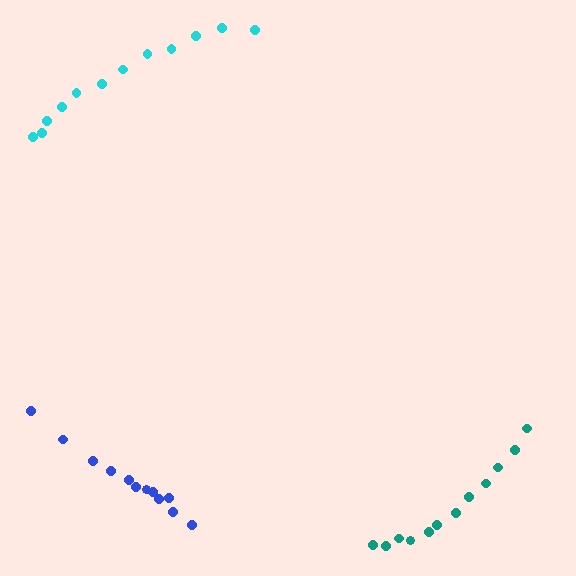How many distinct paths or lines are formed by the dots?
There are 3 distinct paths.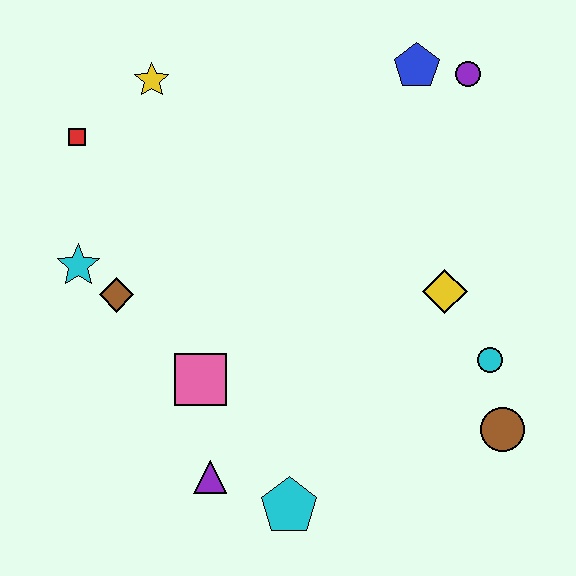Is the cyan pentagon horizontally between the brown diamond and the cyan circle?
Yes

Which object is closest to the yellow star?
The red square is closest to the yellow star.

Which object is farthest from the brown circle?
The red square is farthest from the brown circle.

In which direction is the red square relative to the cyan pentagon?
The red square is above the cyan pentagon.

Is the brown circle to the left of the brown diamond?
No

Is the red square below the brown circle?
No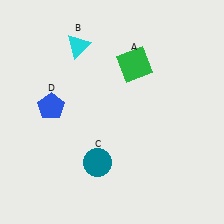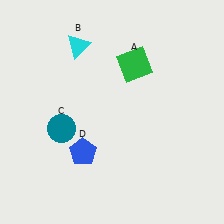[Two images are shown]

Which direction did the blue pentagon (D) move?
The blue pentagon (D) moved down.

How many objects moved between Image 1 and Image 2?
2 objects moved between the two images.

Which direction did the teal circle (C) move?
The teal circle (C) moved left.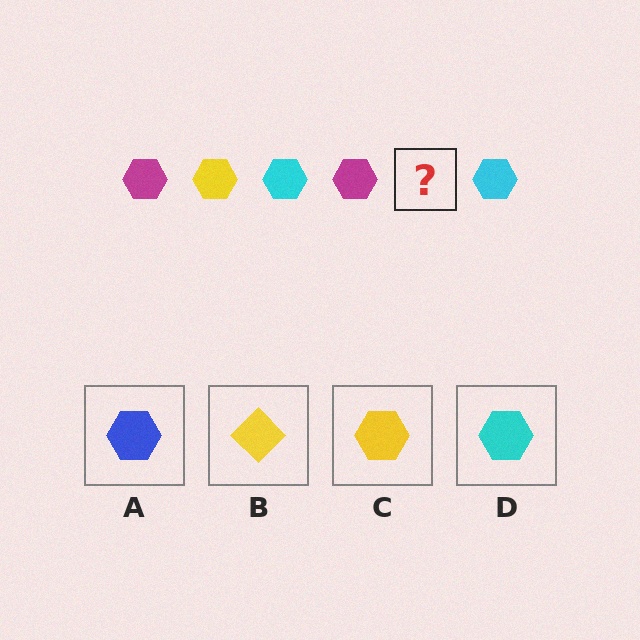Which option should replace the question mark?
Option C.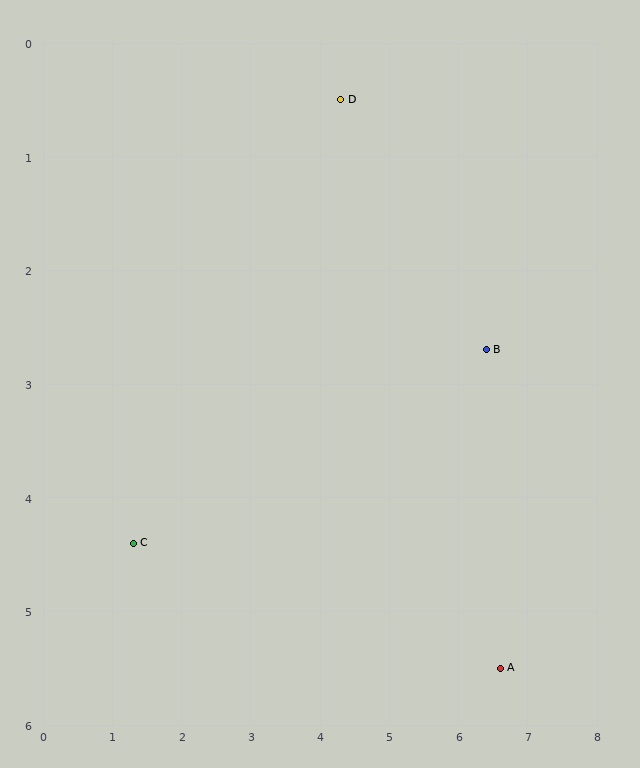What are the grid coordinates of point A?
Point A is at approximately (6.6, 5.5).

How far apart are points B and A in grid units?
Points B and A are about 2.8 grid units apart.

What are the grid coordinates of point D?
Point D is at approximately (4.3, 0.5).